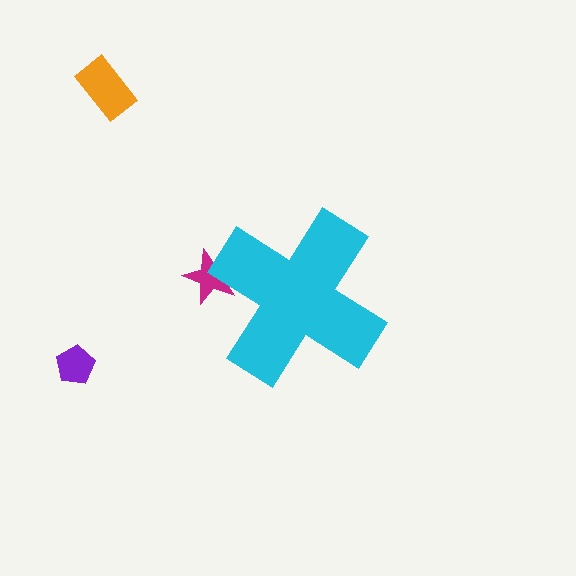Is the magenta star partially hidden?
Yes, the magenta star is partially hidden behind the cyan cross.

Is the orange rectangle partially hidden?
No, the orange rectangle is fully visible.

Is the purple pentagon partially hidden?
No, the purple pentagon is fully visible.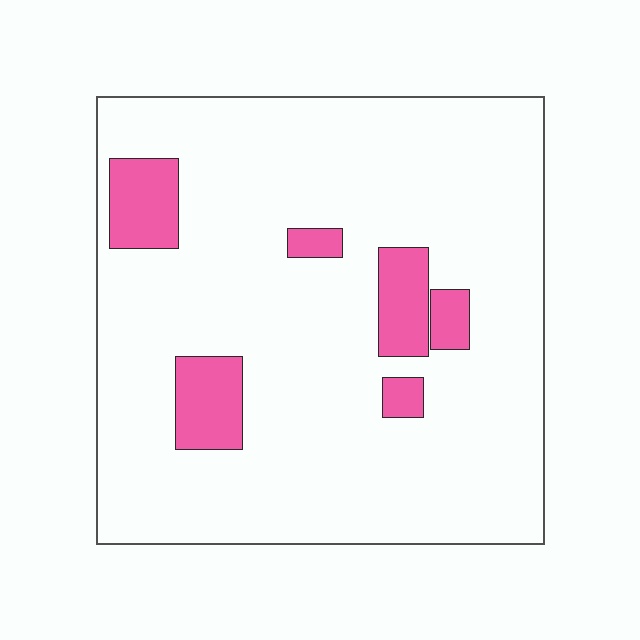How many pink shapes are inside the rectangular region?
6.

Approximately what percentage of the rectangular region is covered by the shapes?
Approximately 10%.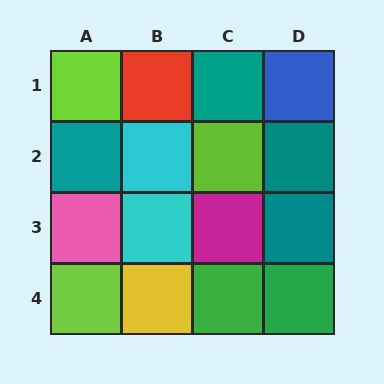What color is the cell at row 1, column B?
Red.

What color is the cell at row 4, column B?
Yellow.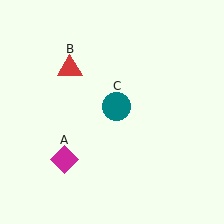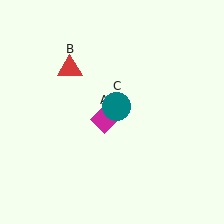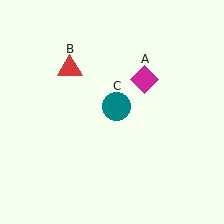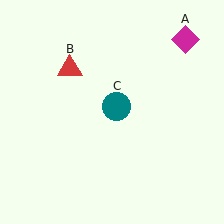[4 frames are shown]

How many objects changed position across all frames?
1 object changed position: magenta diamond (object A).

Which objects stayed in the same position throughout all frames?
Red triangle (object B) and teal circle (object C) remained stationary.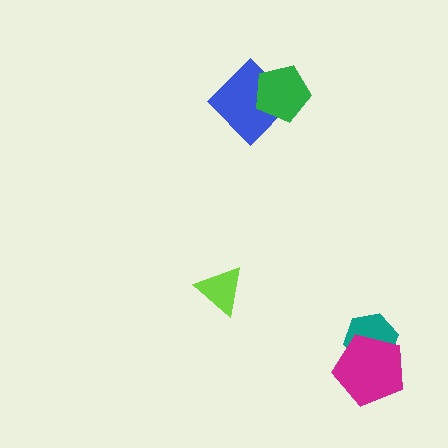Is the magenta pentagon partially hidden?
No, no other shape covers it.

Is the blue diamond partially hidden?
Yes, it is partially covered by another shape.